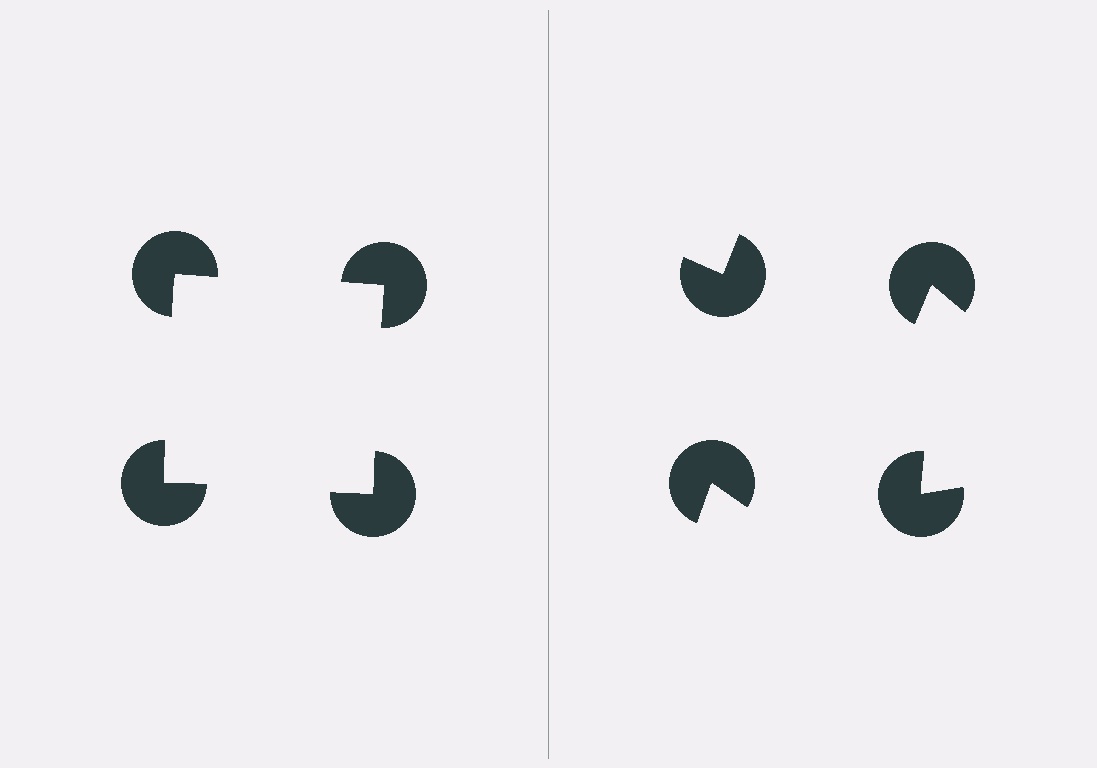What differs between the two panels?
The pac-man discs are positioned identically on both sides; only the wedge orientations differ. On the left they align to a square; on the right they are misaligned.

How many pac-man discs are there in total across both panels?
8 — 4 on each side.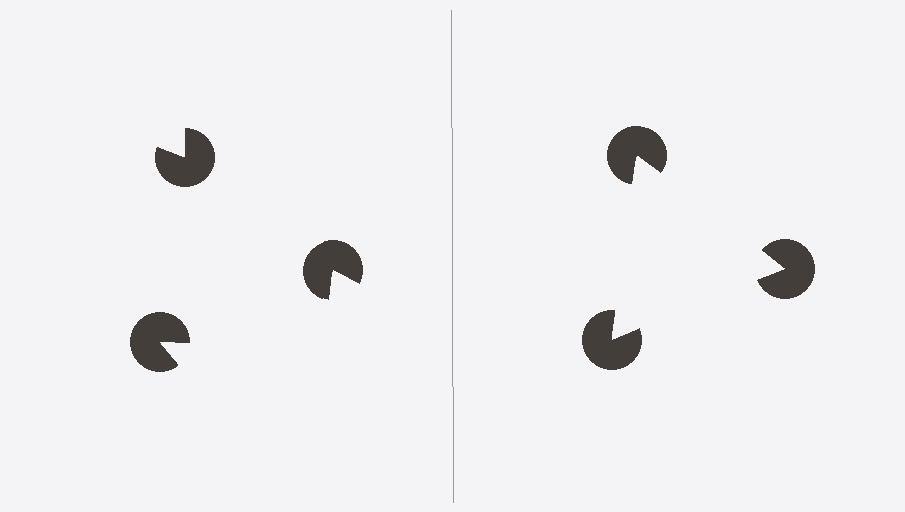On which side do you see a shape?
An illusory triangle appears on the right side. On the left side the wedge cuts are rotated, so no coherent shape forms.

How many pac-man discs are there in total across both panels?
6 — 3 on each side.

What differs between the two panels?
The pac-man discs are positioned identically on both sides; only the wedge orientations differ. On the right they align to a triangle; on the left they are misaligned.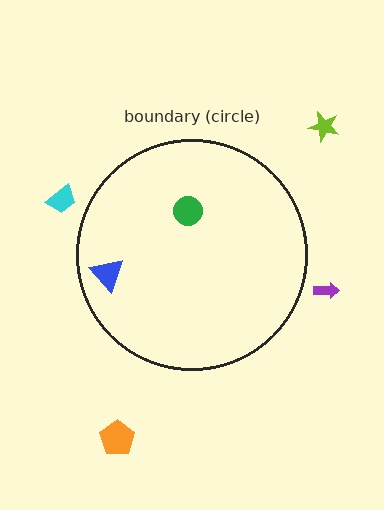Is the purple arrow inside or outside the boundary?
Outside.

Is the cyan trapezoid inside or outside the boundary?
Outside.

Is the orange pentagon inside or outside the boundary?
Outside.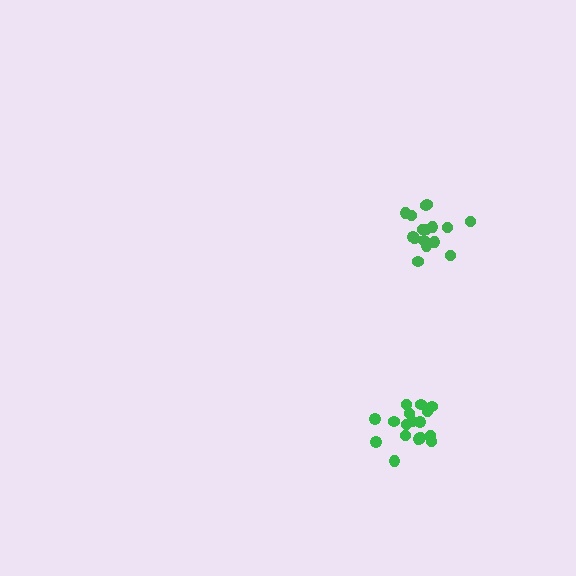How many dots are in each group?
Group 1: 17 dots, Group 2: 16 dots (33 total).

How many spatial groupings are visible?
There are 2 spatial groupings.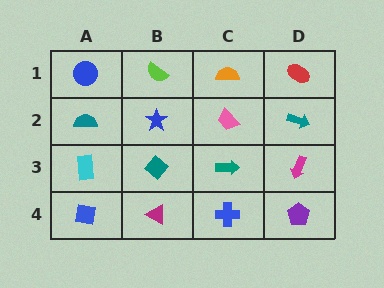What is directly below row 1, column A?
A teal semicircle.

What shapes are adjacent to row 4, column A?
A cyan rectangle (row 3, column A), a magenta triangle (row 4, column B).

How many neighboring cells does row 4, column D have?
2.